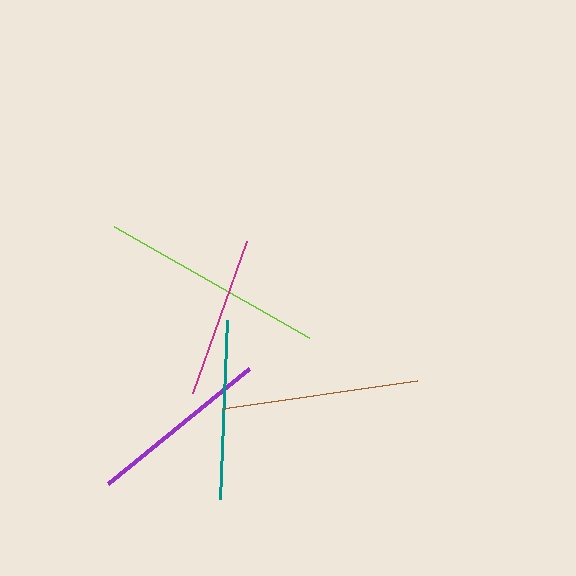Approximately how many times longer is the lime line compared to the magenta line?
The lime line is approximately 1.4 times the length of the magenta line.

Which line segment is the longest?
The lime line is the longest at approximately 224 pixels.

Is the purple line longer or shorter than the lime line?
The lime line is longer than the purple line.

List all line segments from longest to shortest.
From longest to shortest: lime, brown, purple, teal, magenta.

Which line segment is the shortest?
The magenta line is the shortest at approximately 161 pixels.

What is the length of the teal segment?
The teal segment is approximately 179 pixels long.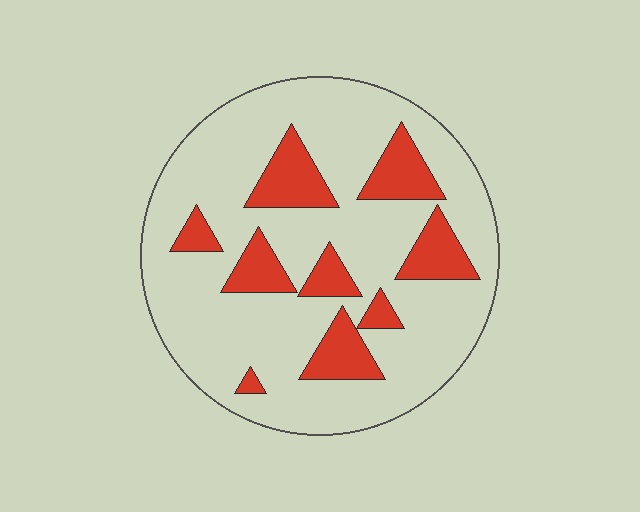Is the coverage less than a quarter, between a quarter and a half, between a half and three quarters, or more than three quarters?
Less than a quarter.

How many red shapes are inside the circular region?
9.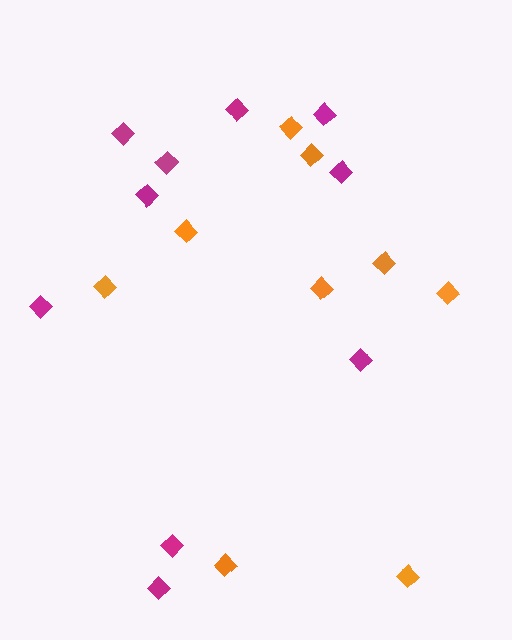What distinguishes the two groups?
There are 2 groups: one group of magenta diamonds (10) and one group of orange diamonds (9).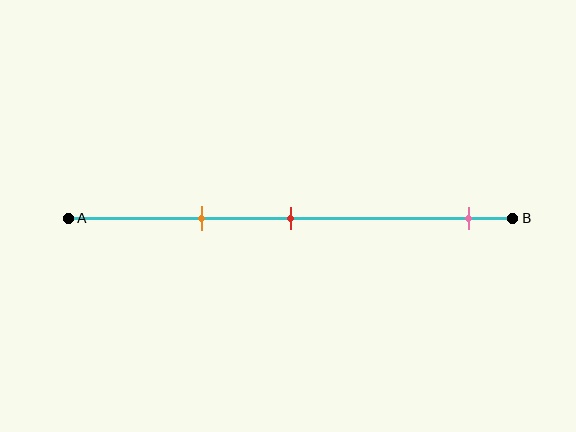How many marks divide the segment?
There are 3 marks dividing the segment.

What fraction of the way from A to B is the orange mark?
The orange mark is approximately 30% (0.3) of the way from A to B.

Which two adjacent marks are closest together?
The orange and red marks are the closest adjacent pair.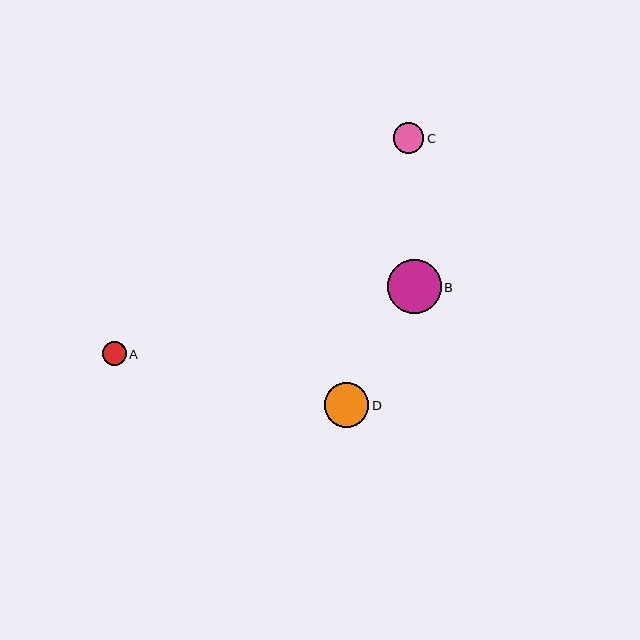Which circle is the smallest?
Circle A is the smallest with a size of approximately 24 pixels.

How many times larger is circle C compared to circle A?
Circle C is approximately 1.3 times the size of circle A.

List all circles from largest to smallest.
From largest to smallest: B, D, C, A.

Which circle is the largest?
Circle B is the largest with a size of approximately 54 pixels.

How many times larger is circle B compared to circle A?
Circle B is approximately 2.3 times the size of circle A.